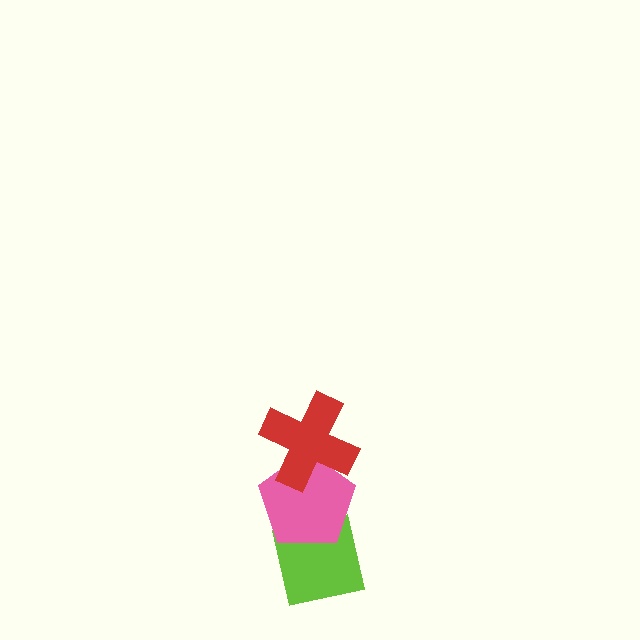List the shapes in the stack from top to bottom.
From top to bottom: the red cross, the pink pentagon, the lime square.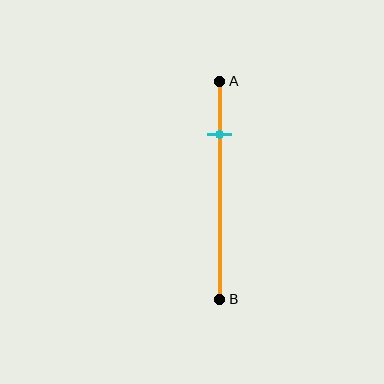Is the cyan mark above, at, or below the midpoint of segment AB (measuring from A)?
The cyan mark is above the midpoint of segment AB.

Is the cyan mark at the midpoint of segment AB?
No, the mark is at about 25% from A, not at the 50% midpoint.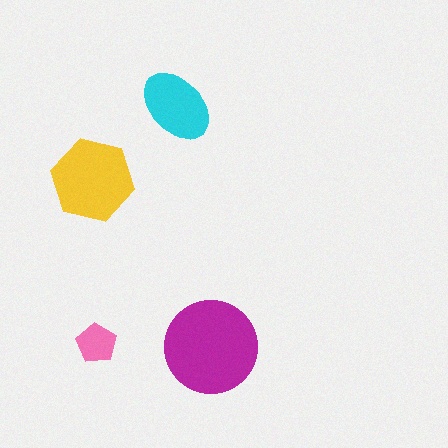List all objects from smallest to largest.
The pink pentagon, the cyan ellipse, the yellow hexagon, the magenta circle.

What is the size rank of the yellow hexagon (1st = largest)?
2nd.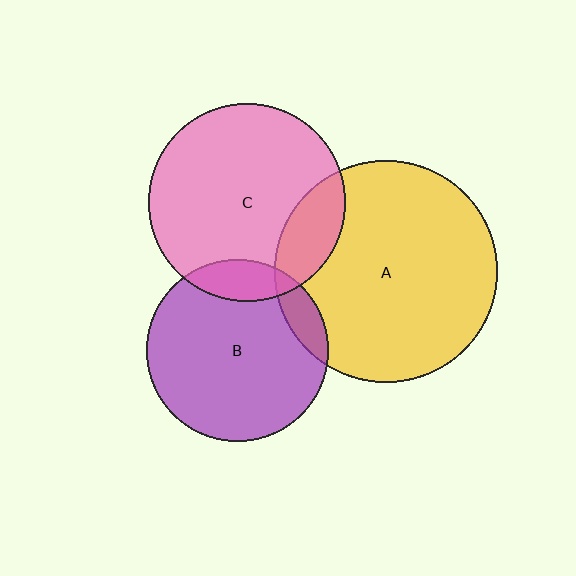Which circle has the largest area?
Circle A (yellow).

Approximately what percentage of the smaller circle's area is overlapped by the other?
Approximately 15%.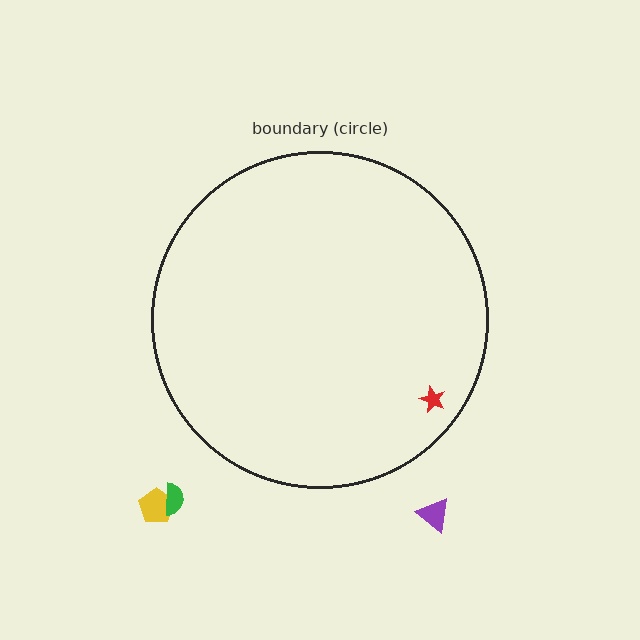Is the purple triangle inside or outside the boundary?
Outside.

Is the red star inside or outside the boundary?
Inside.